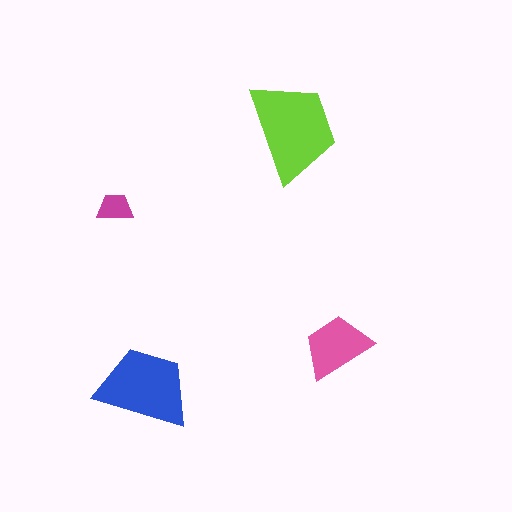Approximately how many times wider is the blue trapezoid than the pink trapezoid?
About 1.5 times wider.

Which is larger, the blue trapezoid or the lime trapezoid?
The lime one.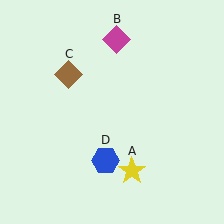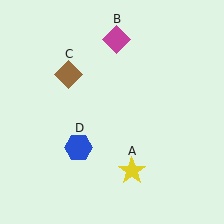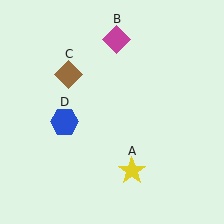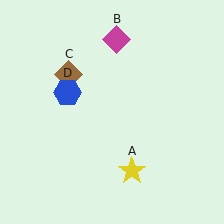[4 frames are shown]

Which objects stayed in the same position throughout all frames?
Yellow star (object A) and magenta diamond (object B) and brown diamond (object C) remained stationary.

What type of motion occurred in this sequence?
The blue hexagon (object D) rotated clockwise around the center of the scene.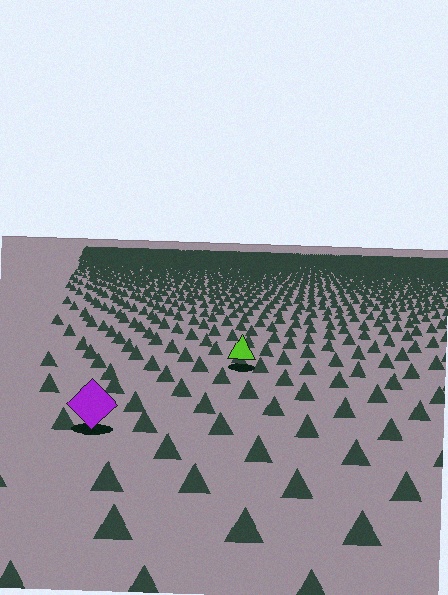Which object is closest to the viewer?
The purple diamond is closest. The texture marks near it are larger and more spread out.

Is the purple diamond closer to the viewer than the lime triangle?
Yes. The purple diamond is closer — you can tell from the texture gradient: the ground texture is coarser near it.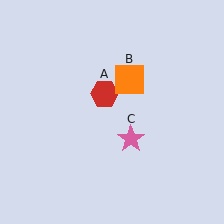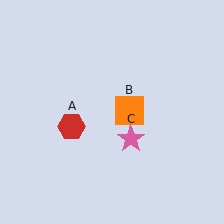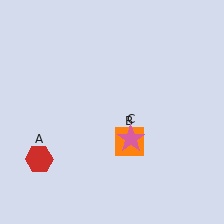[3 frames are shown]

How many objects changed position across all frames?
2 objects changed position: red hexagon (object A), orange square (object B).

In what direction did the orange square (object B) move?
The orange square (object B) moved down.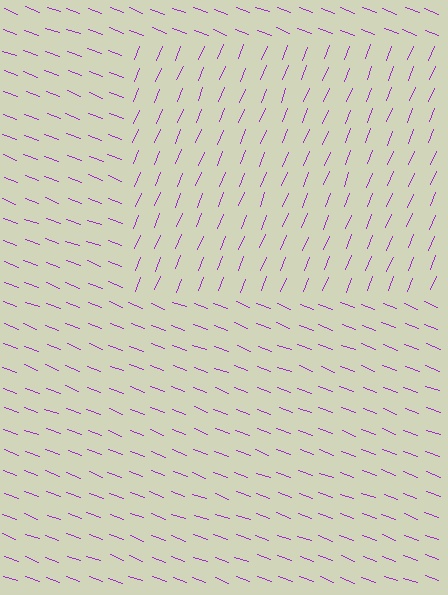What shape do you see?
I see a rectangle.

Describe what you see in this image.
The image is filled with small purple line segments. A rectangle region in the image has lines oriented differently from the surrounding lines, creating a visible texture boundary.